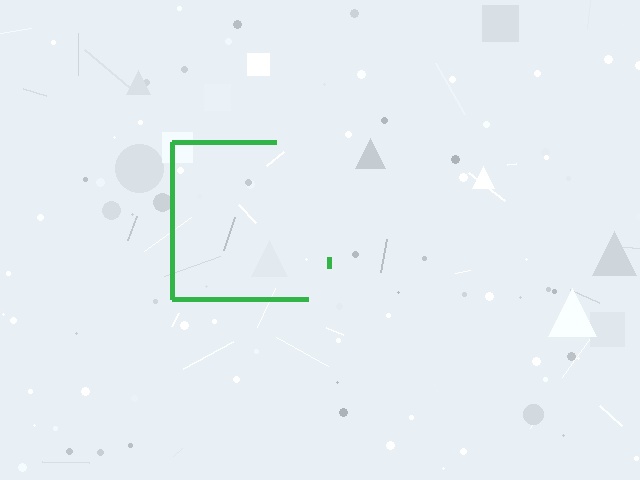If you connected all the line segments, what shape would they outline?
They would outline a square.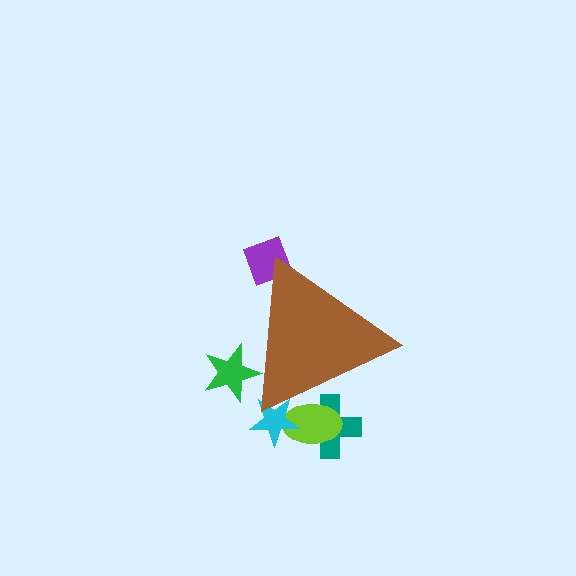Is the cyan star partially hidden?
Yes, the cyan star is partially hidden behind the brown triangle.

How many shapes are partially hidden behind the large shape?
5 shapes are partially hidden.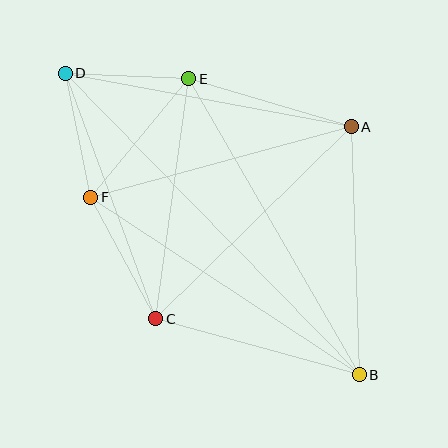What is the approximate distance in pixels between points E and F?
The distance between E and F is approximately 154 pixels.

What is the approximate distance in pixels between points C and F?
The distance between C and F is approximately 138 pixels.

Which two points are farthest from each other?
Points B and D are farthest from each other.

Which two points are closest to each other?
Points D and E are closest to each other.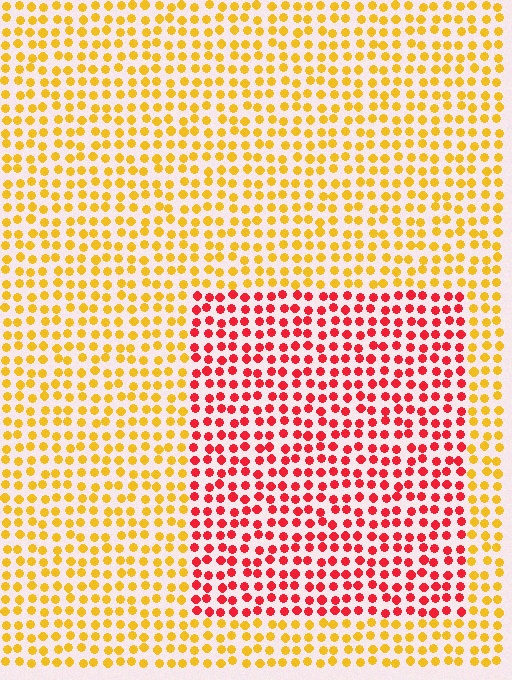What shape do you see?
I see a rectangle.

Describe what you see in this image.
The image is filled with small yellow elements in a uniform arrangement. A rectangle-shaped region is visible where the elements are tinted to a slightly different hue, forming a subtle color boundary.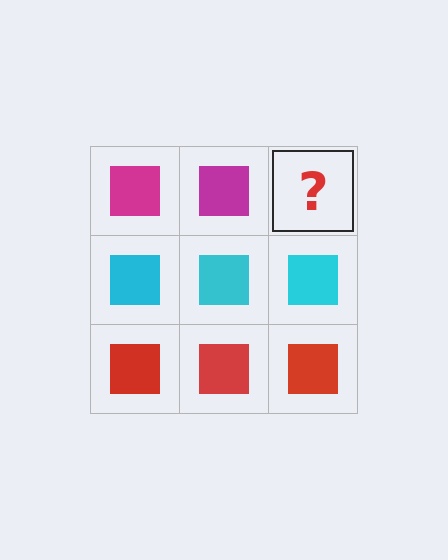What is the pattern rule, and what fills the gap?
The rule is that each row has a consistent color. The gap should be filled with a magenta square.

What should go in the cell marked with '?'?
The missing cell should contain a magenta square.